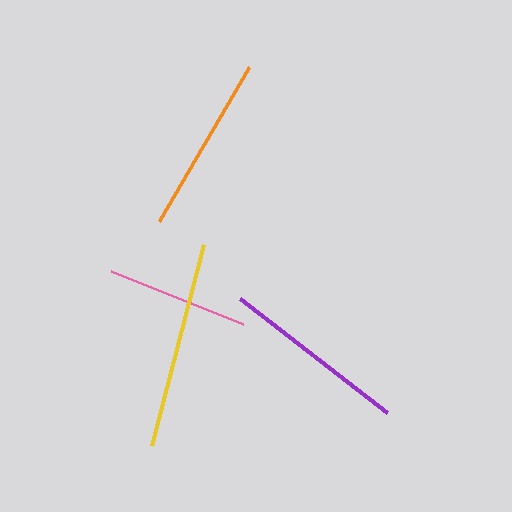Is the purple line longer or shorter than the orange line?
The purple line is longer than the orange line.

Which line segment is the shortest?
The pink line is the shortest at approximately 143 pixels.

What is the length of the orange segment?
The orange segment is approximately 178 pixels long.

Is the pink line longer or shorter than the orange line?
The orange line is longer than the pink line.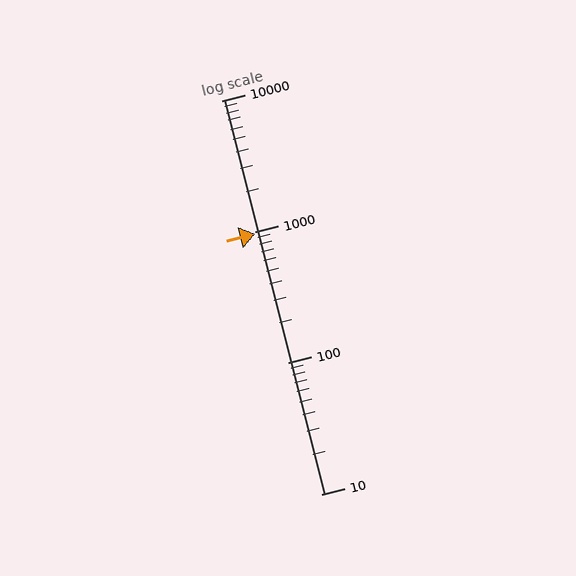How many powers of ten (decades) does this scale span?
The scale spans 3 decades, from 10 to 10000.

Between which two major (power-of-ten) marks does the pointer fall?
The pointer is between 100 and 1000.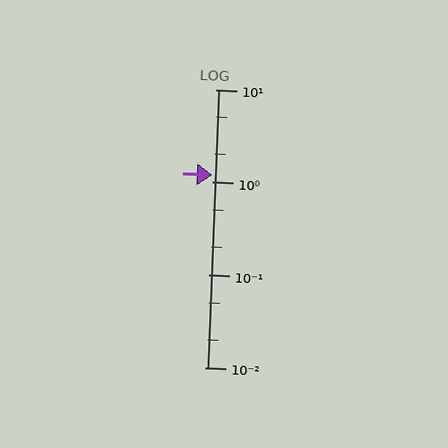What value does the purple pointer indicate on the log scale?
The pointer indicates approximately 1.2.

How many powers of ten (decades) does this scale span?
The scale spans 3 decades, from 0.01 to 10.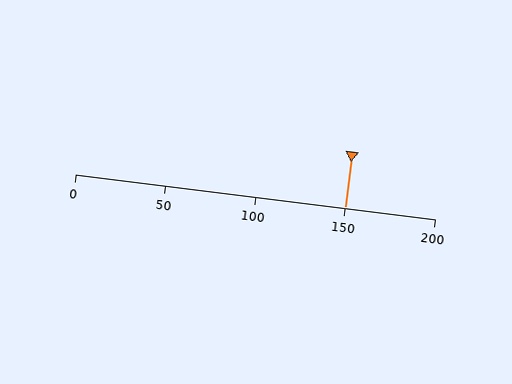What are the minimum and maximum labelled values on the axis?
The axis runs from 0 to 200.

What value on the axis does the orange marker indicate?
The marker indicates approximately 150.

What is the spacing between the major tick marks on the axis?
The major ticks are spaced 50 apart.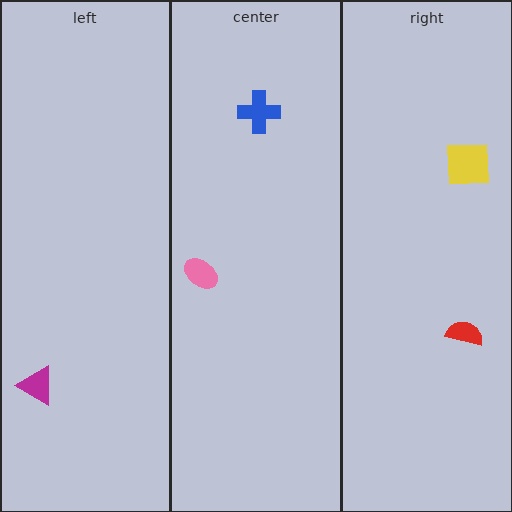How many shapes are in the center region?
2.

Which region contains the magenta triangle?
The left region.